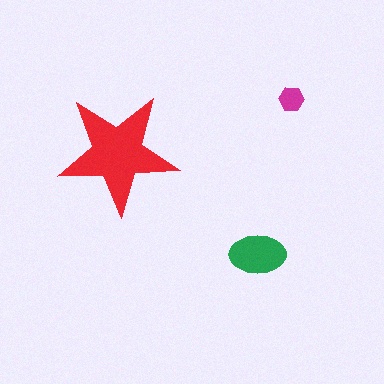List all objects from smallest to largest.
The magenta hexagon, the green ellipse, the red star.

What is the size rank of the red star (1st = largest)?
1st.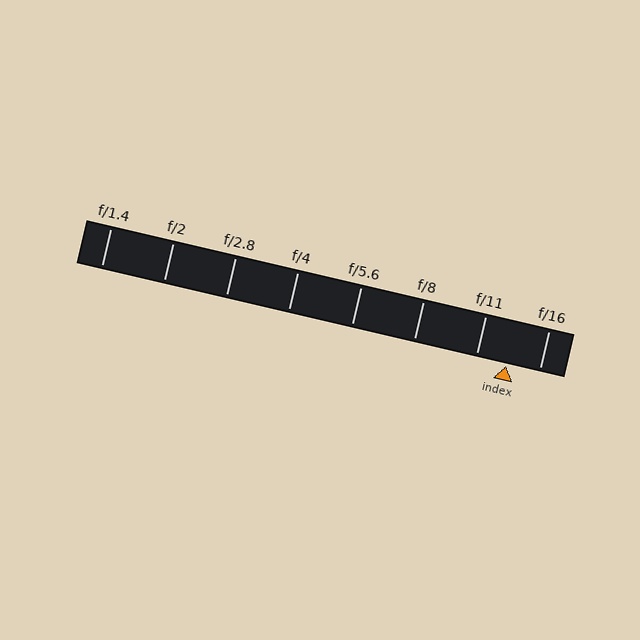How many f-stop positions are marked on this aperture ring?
There are 8 f-stop positions marked.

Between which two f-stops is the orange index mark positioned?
The index mark is between f/11 and f/16.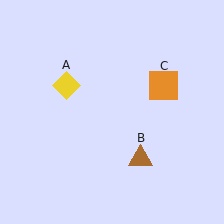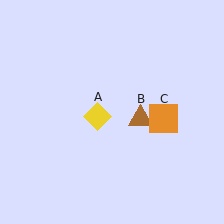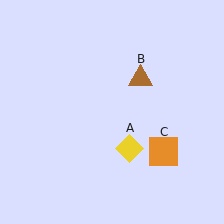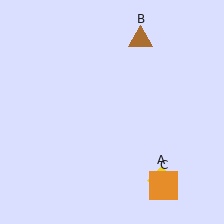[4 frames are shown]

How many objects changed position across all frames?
3 objects changed position: yellow diamond (object A), brown triangle (object B), orange square (object C).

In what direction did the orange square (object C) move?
The orange square (object C) moved down.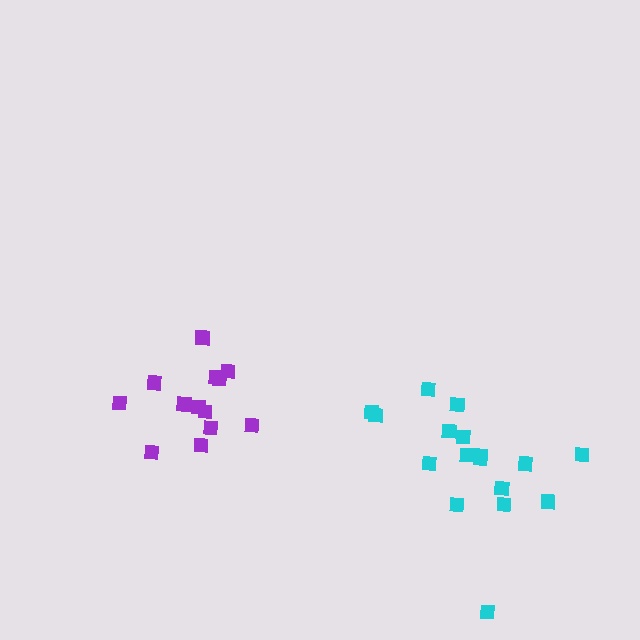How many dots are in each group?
Group 1: 17 dots, Group 2: 13 dots (30 total).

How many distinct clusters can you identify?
There are 2 distinct clusters.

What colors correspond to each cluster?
The clusters are colored: cyan, purple.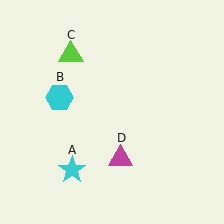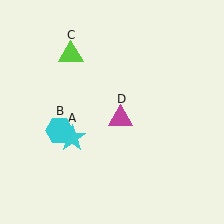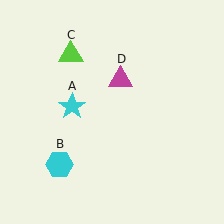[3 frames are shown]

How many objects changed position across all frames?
3 objects changed position: cyan star (object A), cyan hexagon (object B), magenta triangle (object D).